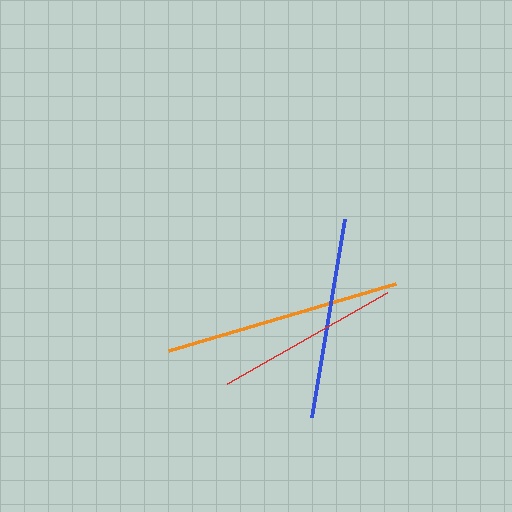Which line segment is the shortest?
The red line is the shortest at approximately 184 pixels.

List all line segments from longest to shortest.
From longest to shortest: orange, blue, red.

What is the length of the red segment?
The red segment is approximately 184 pixels long.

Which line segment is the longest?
The orange line is the longest at approximately 236 pixels.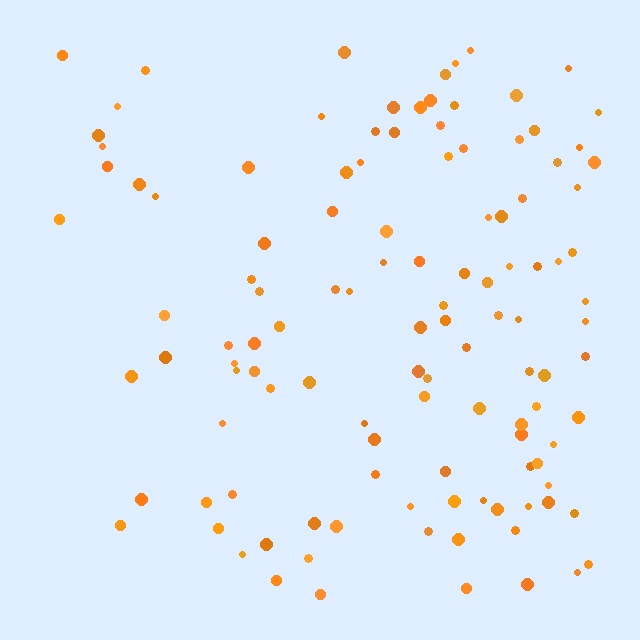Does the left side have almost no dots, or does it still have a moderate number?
Still a moderate number, just noticeably fewer than the right.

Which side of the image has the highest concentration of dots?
The right.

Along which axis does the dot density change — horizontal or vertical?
Horizontal.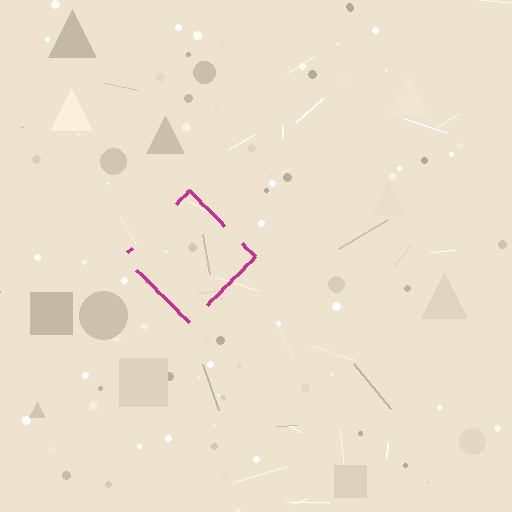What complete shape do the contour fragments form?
The contour fragments form a diamond.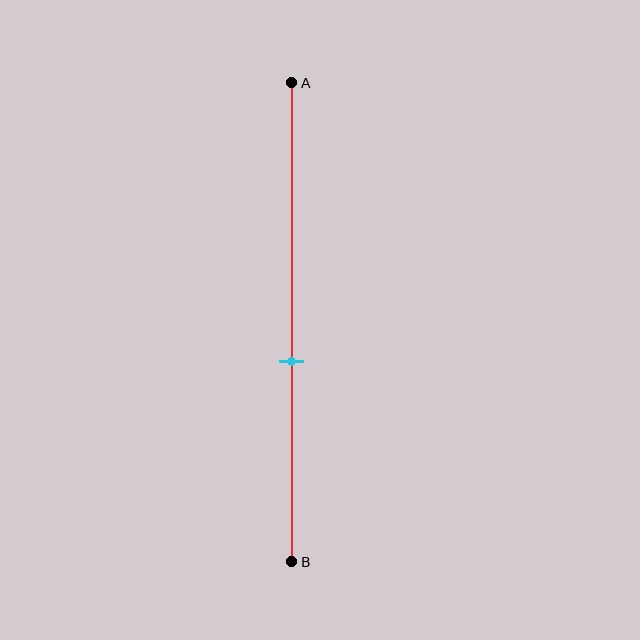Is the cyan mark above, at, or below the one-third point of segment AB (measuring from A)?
The cyan mark is below the one-third point of segment AB.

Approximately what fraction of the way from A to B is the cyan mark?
The cyan mark is approximately 60% of the way from A to B.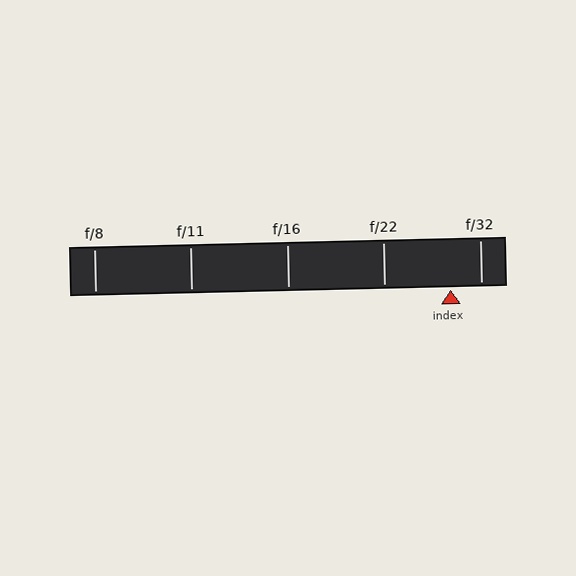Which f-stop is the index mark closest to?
The index mark is closest to f/32.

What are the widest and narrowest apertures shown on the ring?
The widest aperture shown is f/8 and the narrowest is f/32.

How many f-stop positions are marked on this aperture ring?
There are 5 f-stop positions marked.